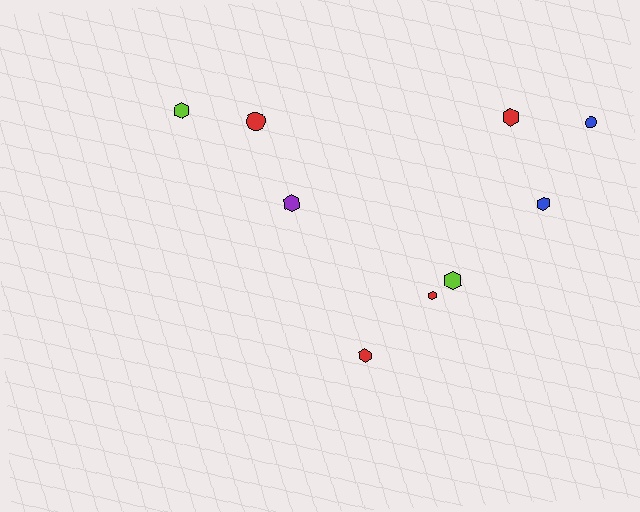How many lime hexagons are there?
There are 2 lime hexagons.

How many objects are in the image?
There are 9 objects.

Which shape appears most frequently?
Hexagon, with 7 objects.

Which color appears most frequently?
Red, with 4 objects.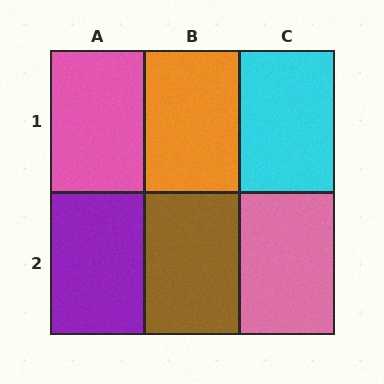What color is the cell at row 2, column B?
Brown.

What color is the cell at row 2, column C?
Pink.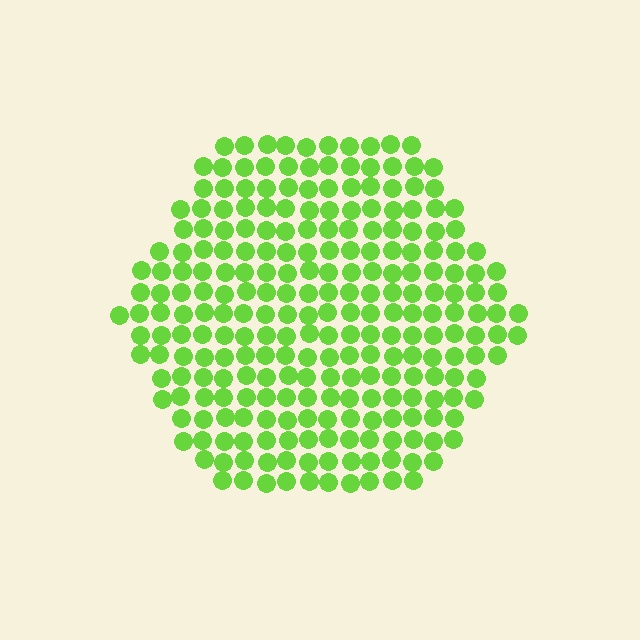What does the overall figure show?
The overall figure shows a hexagon.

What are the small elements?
The small elements are circles.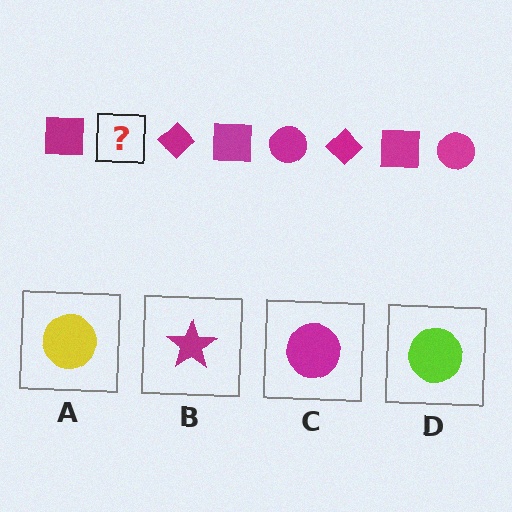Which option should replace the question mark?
Option C.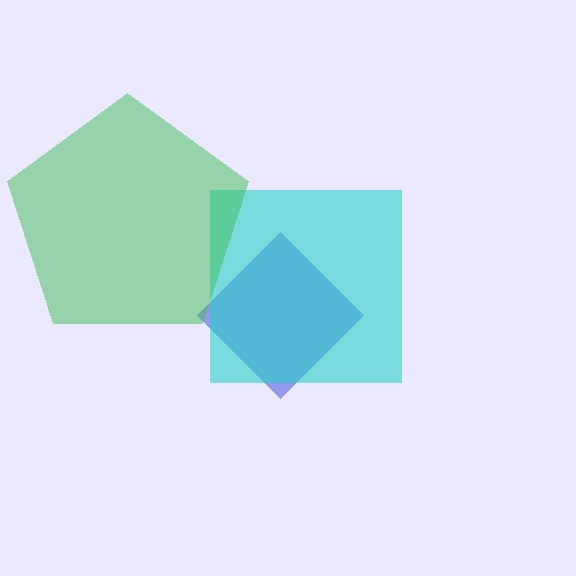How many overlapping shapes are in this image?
There are 3 overlapping shapes in the image.